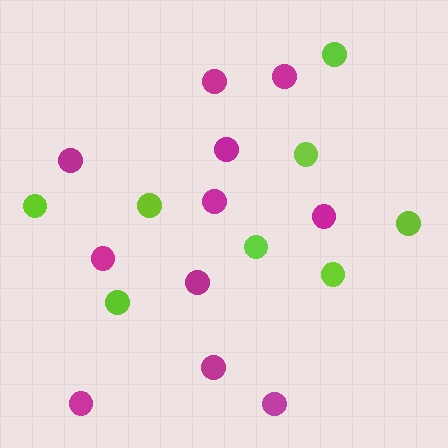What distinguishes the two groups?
There are 2 groups: one group of magenta circles (11) and one group of lime circles (8).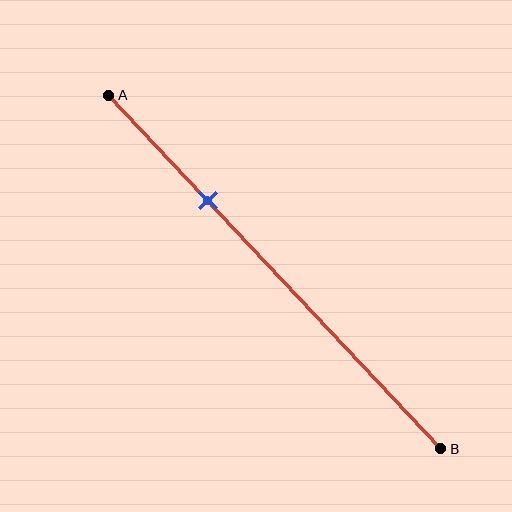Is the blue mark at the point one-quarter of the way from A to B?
No, the mark is at about 30% from A, not at the 25% one-quarter point.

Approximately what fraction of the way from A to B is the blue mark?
The blue mark is approximately 30% of the way from A to B.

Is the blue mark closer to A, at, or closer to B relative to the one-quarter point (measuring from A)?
The blue mark is closer to point B than the one-quarter point of segment AB.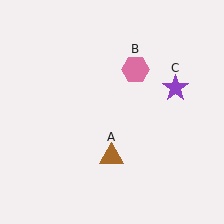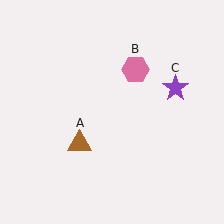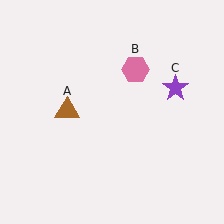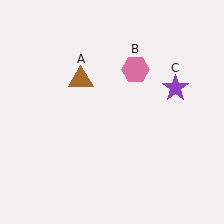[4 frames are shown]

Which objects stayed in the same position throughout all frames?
Pink hexagon (object B) and purple star (object C) remained stationary.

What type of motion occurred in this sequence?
The brown triangle (object A) rotated clockwise around the center of the scene.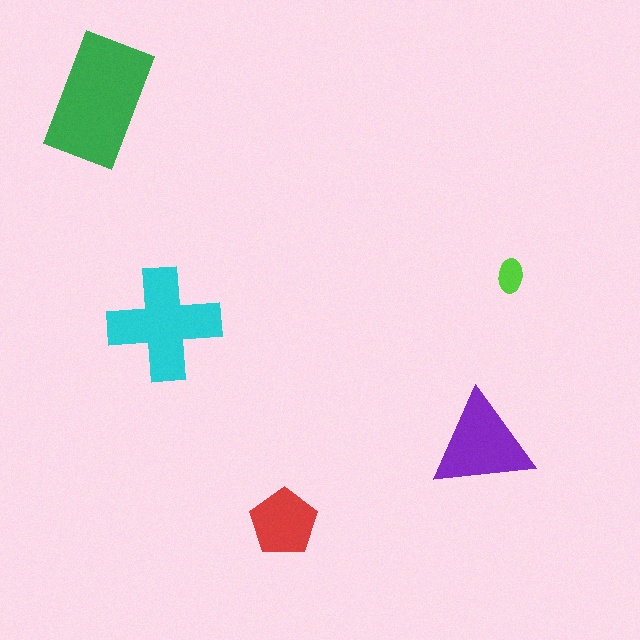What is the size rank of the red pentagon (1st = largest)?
4th.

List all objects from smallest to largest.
The lime ellipse, the red pentagon, the purple triangle, the cyan cross, the green rectangle.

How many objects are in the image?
There are 5 objects in the image.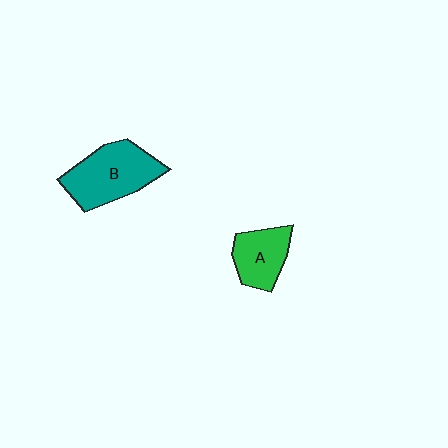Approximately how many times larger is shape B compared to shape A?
Approximately 1.5 times.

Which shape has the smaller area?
Shape A (green).